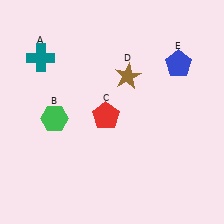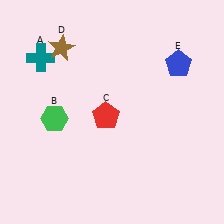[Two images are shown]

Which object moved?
The brown star (D) moved left.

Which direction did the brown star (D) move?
The brown star (D) moved left.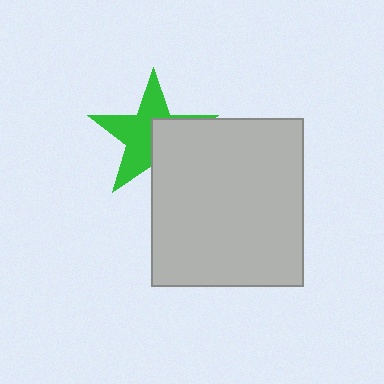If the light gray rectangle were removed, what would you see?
You would see the complete green star.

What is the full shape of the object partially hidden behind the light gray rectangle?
The partially hidden object is a green star.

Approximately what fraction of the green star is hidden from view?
Roughly 42% of the green star is hidden behind the light gray rectangle.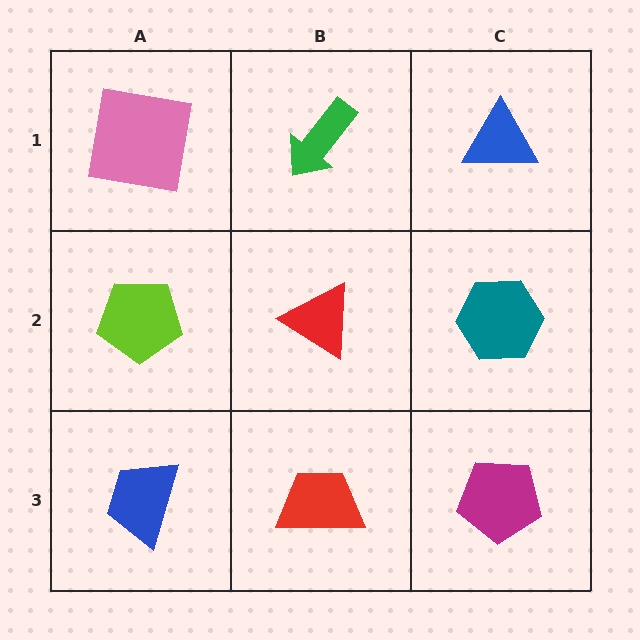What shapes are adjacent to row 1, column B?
A red triangle (row 2, column B), a pink square (row 1, column A), a blue triangle (row 1, column C).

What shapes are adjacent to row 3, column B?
A red triangle (row 2, column B), a blue trapezoid (row 3, column A), a magenta pentagon (row 3, column C).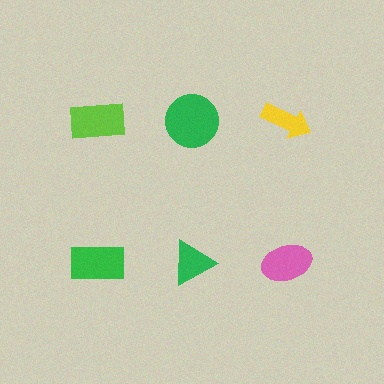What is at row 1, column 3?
A yellow arrow.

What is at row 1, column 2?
A green circle.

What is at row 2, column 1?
A green rectangle.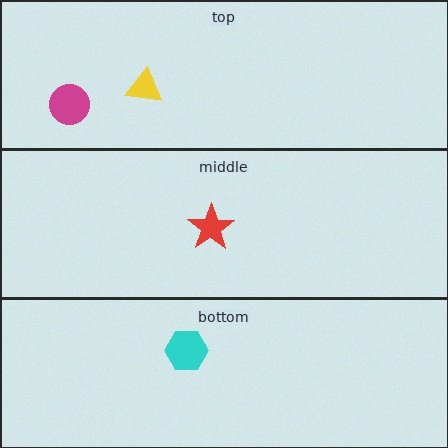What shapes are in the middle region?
The red star.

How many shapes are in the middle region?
1.